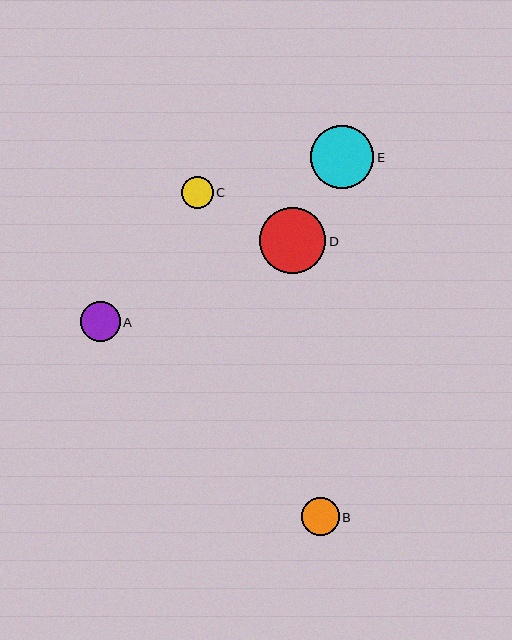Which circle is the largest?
Circle D is the largest with a size of approximately 66 pixels.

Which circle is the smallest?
Circle C is the smallest with a size of approximately 32 pixels.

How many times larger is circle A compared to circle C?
Circle A is approximately 1.2 times the size of circle C.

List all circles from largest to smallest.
From largest to smallest: D, E, A, B, C.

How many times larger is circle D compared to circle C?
Circle D is approximately 2.1 times the size of circle C.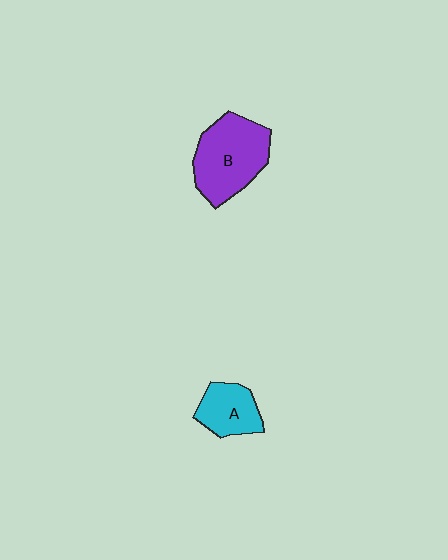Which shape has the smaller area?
Shape A (cyan).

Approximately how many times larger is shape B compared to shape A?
Approximately 1.8 times.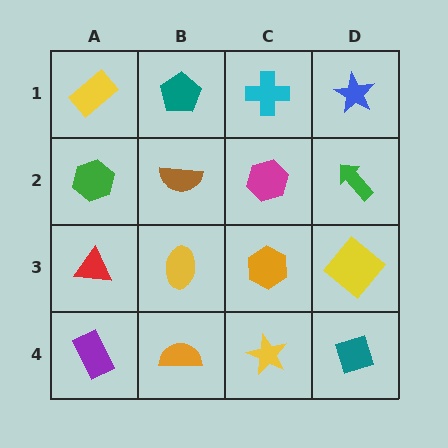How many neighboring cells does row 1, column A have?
2.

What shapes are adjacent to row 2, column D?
A blue star (row 1, column D), a yellow diamond (row 3, column D), a magenta hexagon (row 2, column C).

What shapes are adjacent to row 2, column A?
A yellow rectangle (row 1, column A), a red triangle (row 3, column A), a brown semicircle (row 2, column B).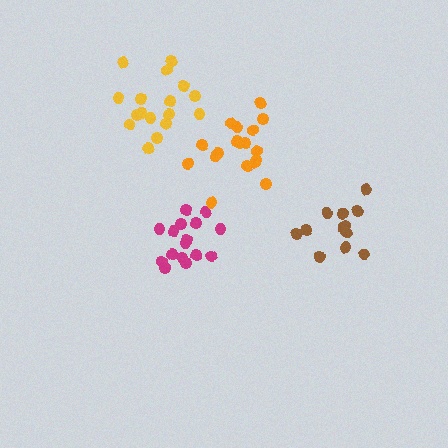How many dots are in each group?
Group 1: 13 dots, Group 2: 16 dots, Group 3: 17 dots, Group 4: 18 dots (64 total).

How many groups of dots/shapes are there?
There are 4 groups.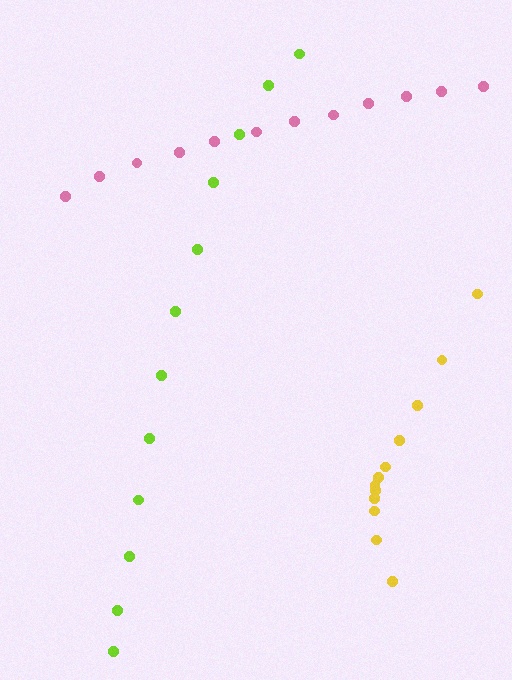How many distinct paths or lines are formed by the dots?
There are 3 distinct paths.